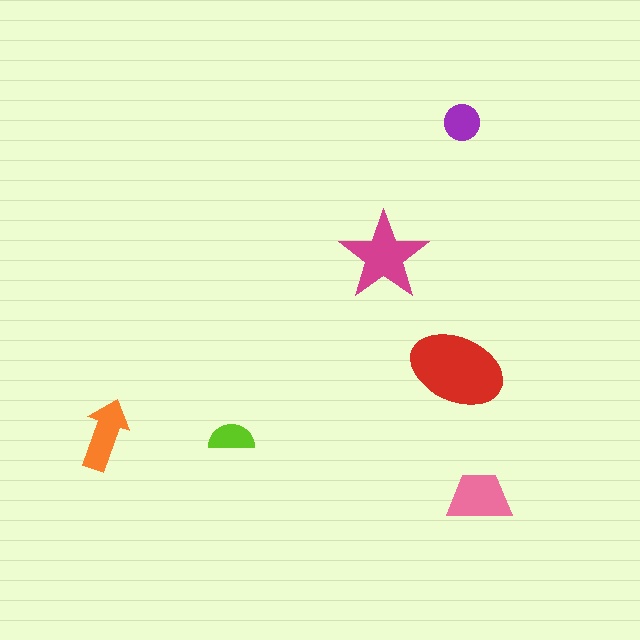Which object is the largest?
The red ellipse.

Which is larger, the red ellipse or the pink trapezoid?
The red ellipse.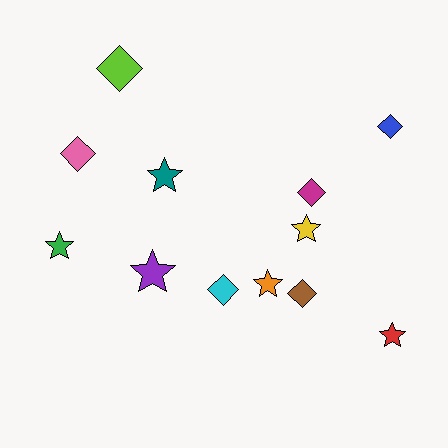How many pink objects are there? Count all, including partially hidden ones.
There is 1 pink object.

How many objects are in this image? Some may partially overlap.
There are 12 objects.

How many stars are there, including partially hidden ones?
There are 6 stars.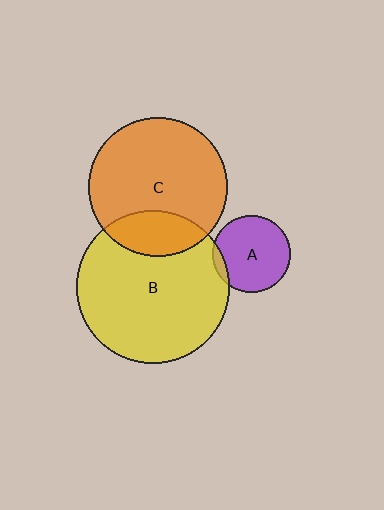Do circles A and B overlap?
Yes.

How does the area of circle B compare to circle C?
Approximately 1.2 times.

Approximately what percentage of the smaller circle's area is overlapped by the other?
Approximately 5%.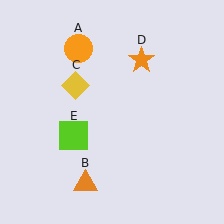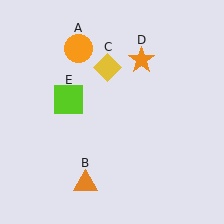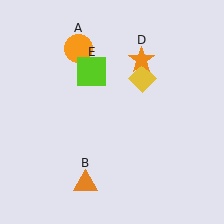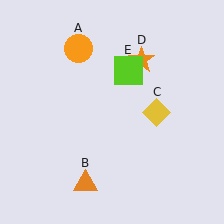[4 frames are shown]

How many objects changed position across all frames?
2 objects changed position: yellow diamond (object C), lime square (object E).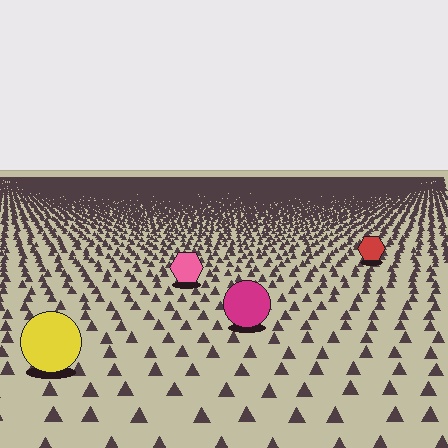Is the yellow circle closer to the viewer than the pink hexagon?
Yes. The yellow circle is closer — you can tell from the texture gradient: the ground texture is coarser near it.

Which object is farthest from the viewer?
The red hexagon is farthest from the viewer. It appears smaller and the ground texture around it is denser.